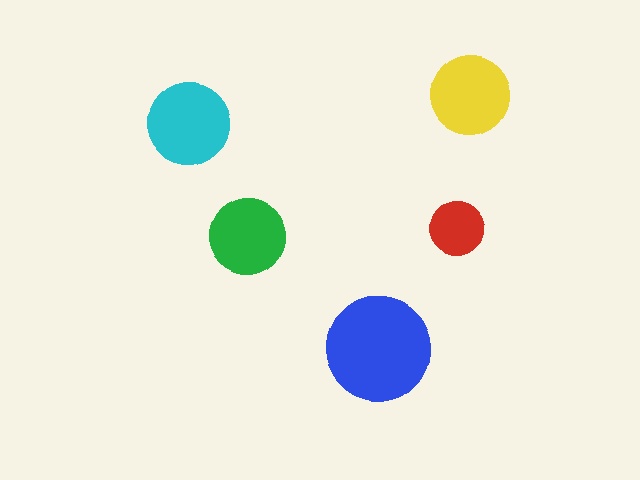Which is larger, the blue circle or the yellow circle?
The blue one.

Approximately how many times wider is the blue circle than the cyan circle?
About 1.5 times wider.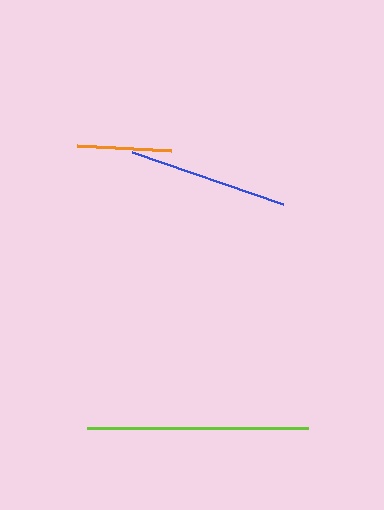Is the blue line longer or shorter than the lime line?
The lime line is longer than the blue line.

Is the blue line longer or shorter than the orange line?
The blue line is longer than the orange line.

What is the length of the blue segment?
The blue segment is approximately 160 pixels long.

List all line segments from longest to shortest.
From longest to shortest: lime, blue, orange.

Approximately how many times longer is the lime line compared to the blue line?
The lime line is approximately 1.4 times the length of the blue line.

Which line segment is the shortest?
The orange line is the shortest at approximately 94 pixels.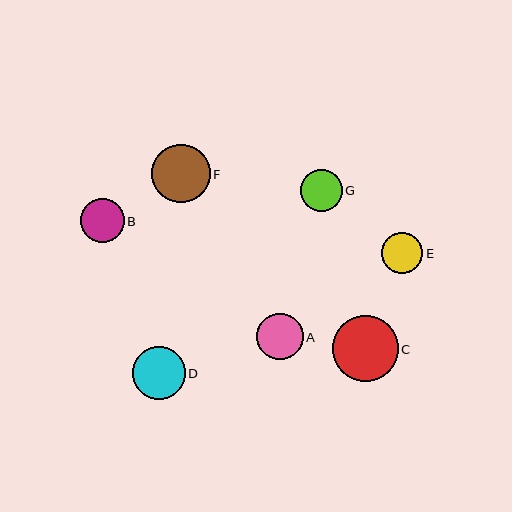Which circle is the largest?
Circle C is the largest with a size of approximately 66 pixels.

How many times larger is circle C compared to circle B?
Circle C is approximately 1.5 times the size of circle B.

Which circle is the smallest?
Circle E is the smallest with a size of approximately 41 pixels.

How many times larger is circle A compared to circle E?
Circle A is approximately 1.1 times the size of circle E.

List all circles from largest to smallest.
From largest to smallest: C, F, D, A, B, G, E.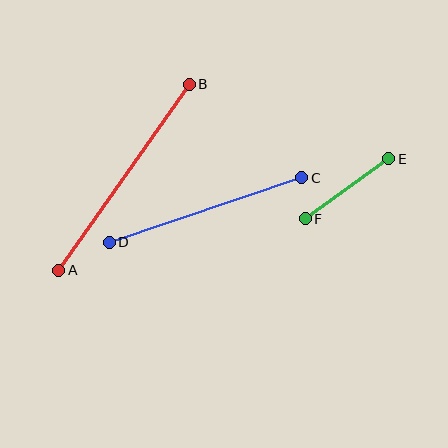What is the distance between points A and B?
The distance is approximately 227 pixels.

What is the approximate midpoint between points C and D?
The midpoint is at approximately (205, 210) pixels.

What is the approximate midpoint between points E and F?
The midpoint is at approximately (347, 189) pixels.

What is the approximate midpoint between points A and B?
The midpoint is at approximately (124, 177) pixels.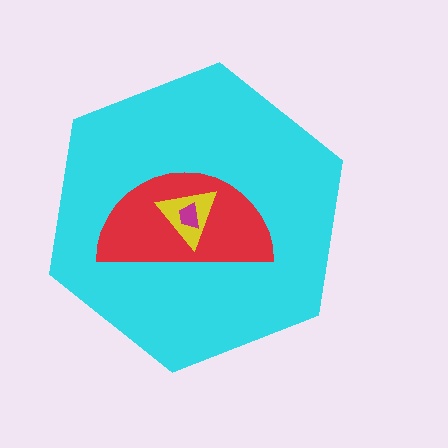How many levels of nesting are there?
4.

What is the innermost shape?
The magenta trapezoid.